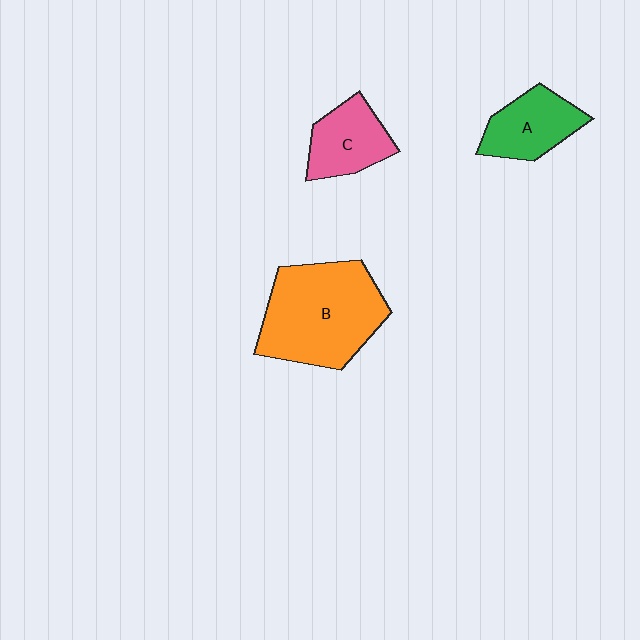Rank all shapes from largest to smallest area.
From largest to smallest: B (orange), A (green), C (pink).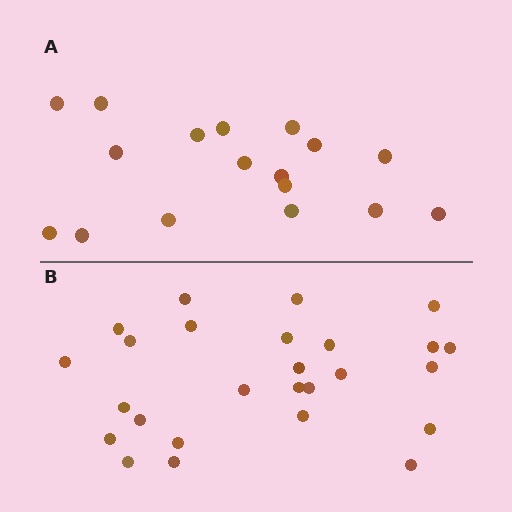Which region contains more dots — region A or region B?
Region B (the bottom region) has more dots.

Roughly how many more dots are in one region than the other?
Region B has roughly 8 or so more dots than region A.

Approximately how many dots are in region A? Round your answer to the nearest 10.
About 20 dots. (The exact count is 17, which rounds to 20.)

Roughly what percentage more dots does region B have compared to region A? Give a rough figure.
About 55% more.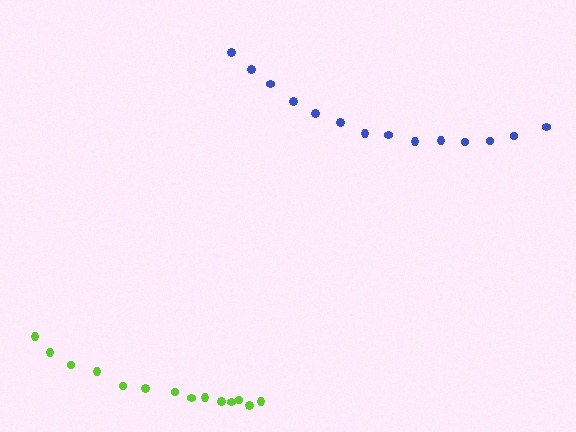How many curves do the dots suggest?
There are 2 distinct paths.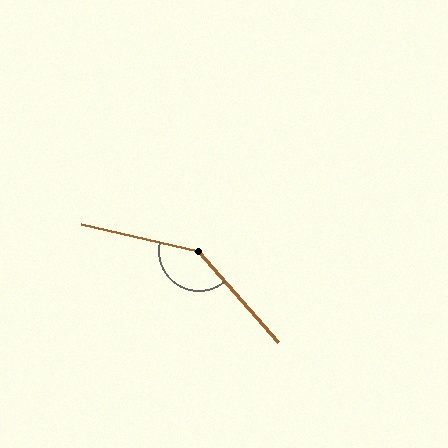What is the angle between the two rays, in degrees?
Approximately 144 degrees.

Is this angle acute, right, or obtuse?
It is obtuse.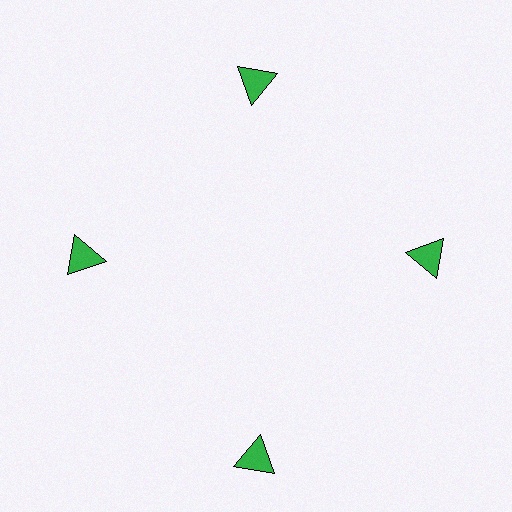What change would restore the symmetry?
The symmetry would be restored by moving it inward, back onto the ring so that all 4 triangles sit at equal angles and equal distance from the center.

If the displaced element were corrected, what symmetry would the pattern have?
It would have 4-fold rotational symmetry — the pattern would map onto itself every 90 degrees.